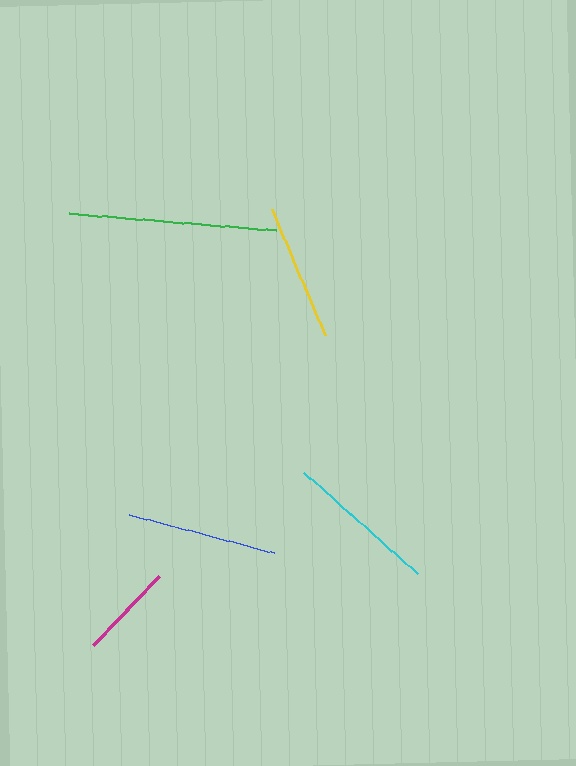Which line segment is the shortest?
The magenta line is the shortest at approximately 95 pixels.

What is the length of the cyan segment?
The cyan segment is approximately 153 pixels long.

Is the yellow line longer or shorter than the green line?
The green line is longer than the yellow line.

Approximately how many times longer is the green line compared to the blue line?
The green line is approximately 1.4 times the length of the blue line.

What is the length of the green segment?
The green segment is approximately 208 pixels long.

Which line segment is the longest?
The green line is the longest at approximately 208 pixels.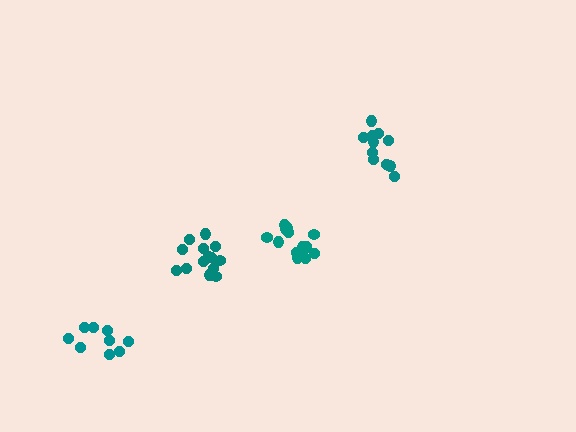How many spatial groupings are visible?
There are 4 spatial groupings.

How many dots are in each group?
Group 1: 11 dots, Group 2: 10 dots, Group 3: 14 dots, Group 4: 14 dots (49 total).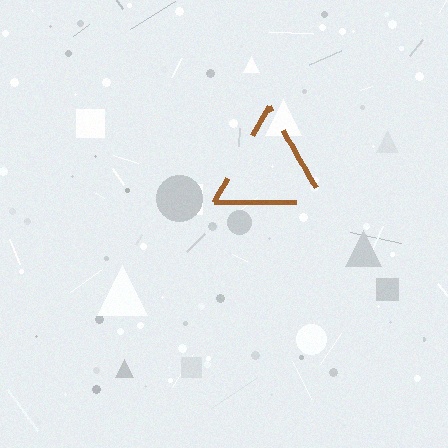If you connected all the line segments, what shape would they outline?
They would outline a triangle.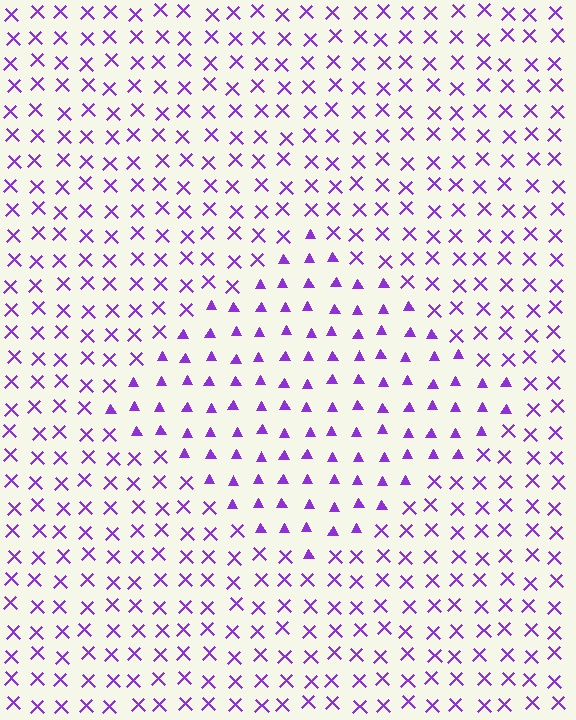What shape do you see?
I see a diamond.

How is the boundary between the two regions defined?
The boundary is defined by a change in element shape: triangles inside vs. X marks outside. All elements share the same color and spacing.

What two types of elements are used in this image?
The image uses triangles inside the diamond region and X marks outside it.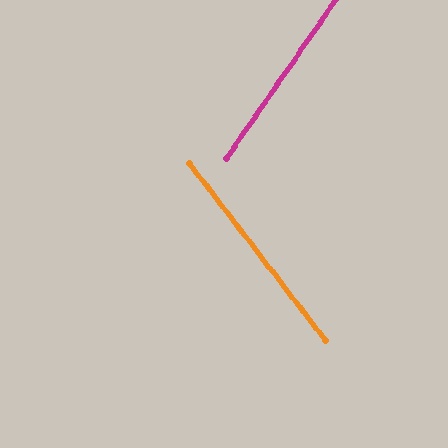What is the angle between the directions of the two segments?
Approximately 72 degrees.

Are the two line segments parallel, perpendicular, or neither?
Neither parallel nor perpendicular — they differ by about 72°.